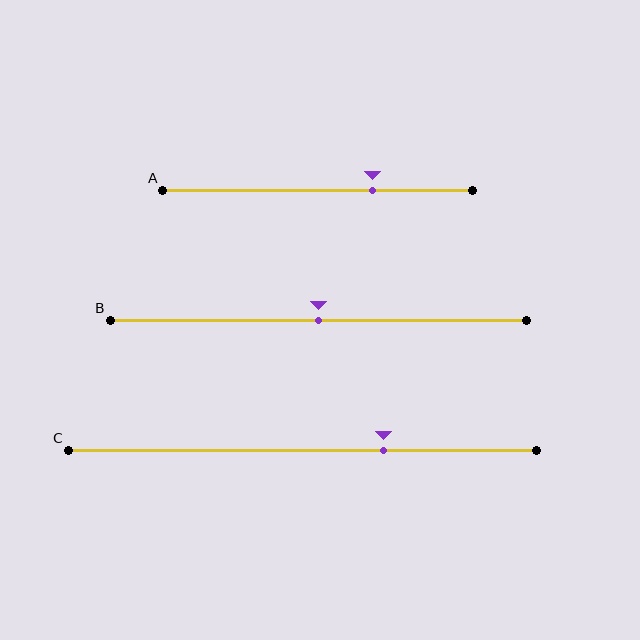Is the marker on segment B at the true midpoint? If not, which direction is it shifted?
Yes, the marker on segment B is at the true midpoint.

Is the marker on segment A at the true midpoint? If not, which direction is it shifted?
No, the marker on segment A is shifted to the right by about 18% of the segment length.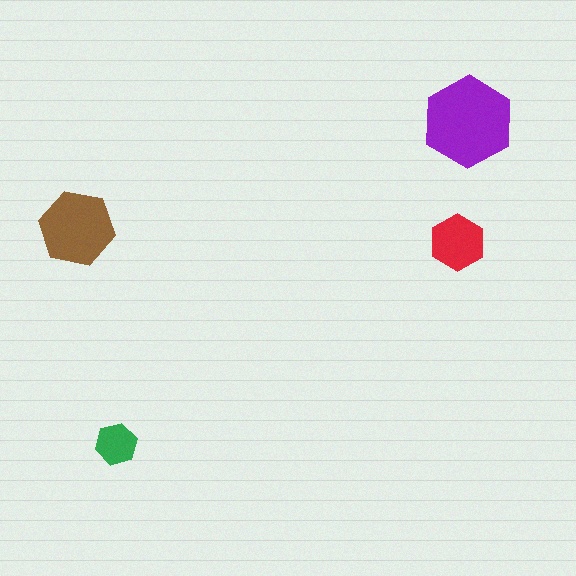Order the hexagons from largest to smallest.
the purple one, the brown one, the red one, the green one.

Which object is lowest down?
The green hexagon is bottommost.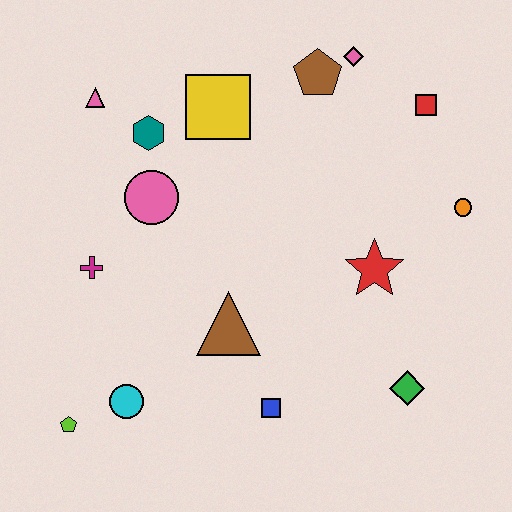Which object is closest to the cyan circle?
The lime pentagon is closest to the cyan circle.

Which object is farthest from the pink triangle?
The green diamond is farthest from the pink triangle.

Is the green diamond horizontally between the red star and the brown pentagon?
No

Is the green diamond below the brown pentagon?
Yes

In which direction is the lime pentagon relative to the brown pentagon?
The lime pentagon is below the brown pentagon.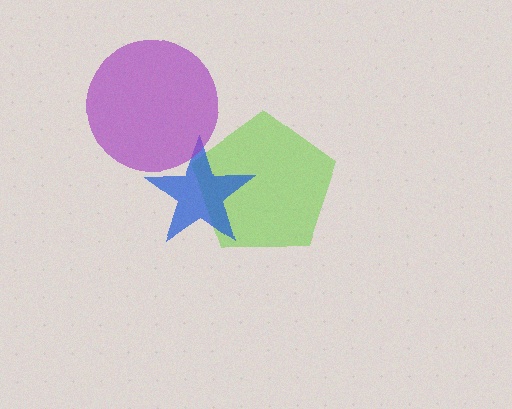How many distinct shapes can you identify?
There are 3 distinct shapes: a lime pentagon, a blue star, a purple circle.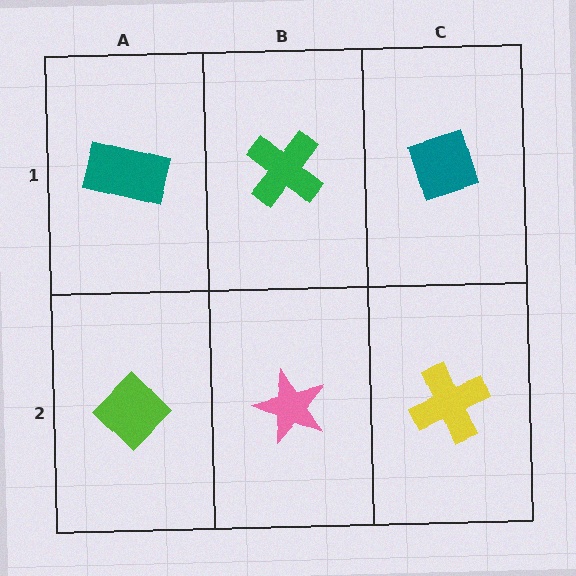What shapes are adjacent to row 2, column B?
A green cross (row 1, column B), a lime diamond (row 2, column A), a yellow cross (row 2, column C).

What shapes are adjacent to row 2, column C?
A teal diamond (row 1, column C), a pink star (row 2, column B).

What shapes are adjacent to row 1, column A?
A lime diamond (row 2, column A), a green cross (row 1, column B).